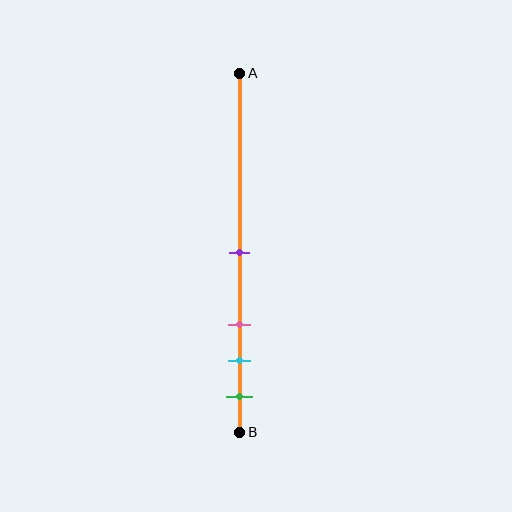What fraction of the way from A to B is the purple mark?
The purple mark is approximately 50% (0.5) of the way from A to B.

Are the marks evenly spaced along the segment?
No, the marks are not evenly spaced.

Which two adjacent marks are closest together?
The cyan and green marks are the closest adjacent pair.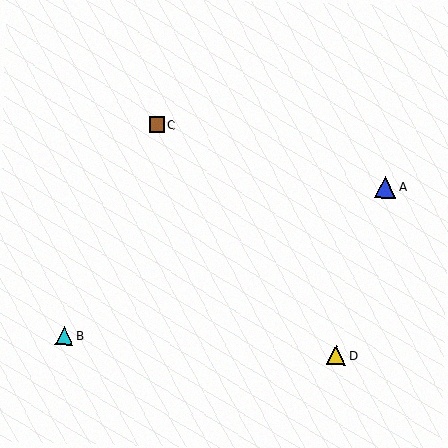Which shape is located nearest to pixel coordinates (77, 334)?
The cyan triangle (labeled B) at (64, 336) is nearest to that location.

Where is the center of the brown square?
The center of the brown square is at (157, 125).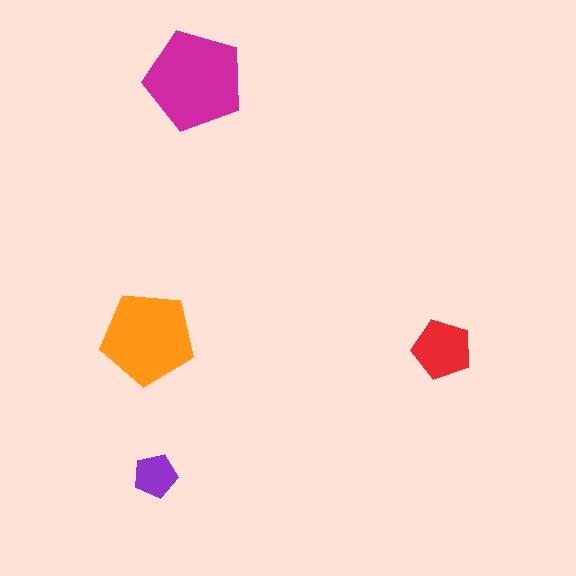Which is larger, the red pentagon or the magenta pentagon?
The magenta one.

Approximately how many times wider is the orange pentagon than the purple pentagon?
About 2 times wider.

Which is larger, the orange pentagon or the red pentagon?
The orange one.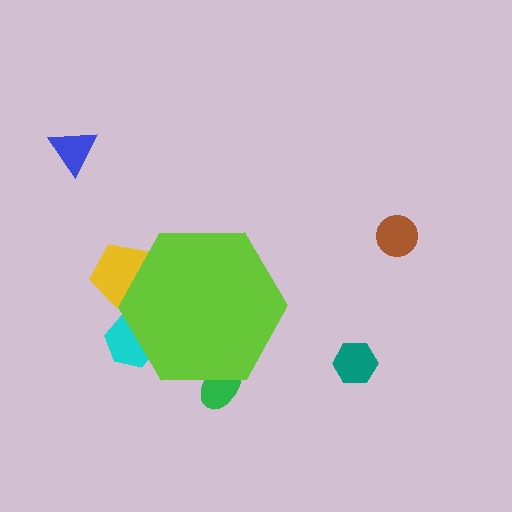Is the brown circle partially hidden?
No, the brown circle is fully visible.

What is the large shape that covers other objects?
A lime hexagon.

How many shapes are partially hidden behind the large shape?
3 shapes are partially hidden.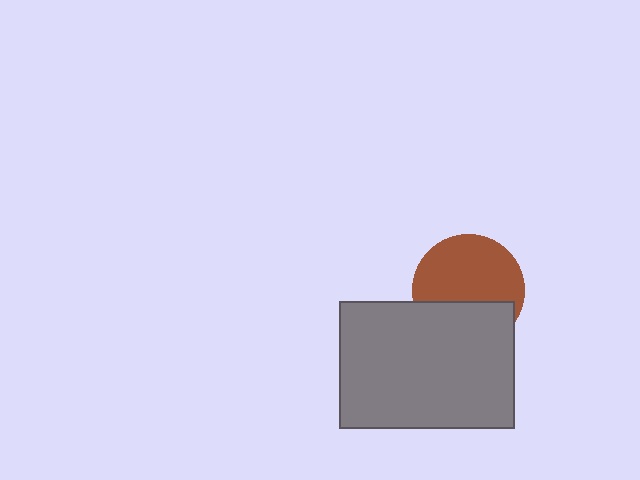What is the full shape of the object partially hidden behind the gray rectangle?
The partially hidden object is a brown circle.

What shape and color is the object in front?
The object in front is a gray rectangle.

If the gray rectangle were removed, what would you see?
You would see the complete brown circle.